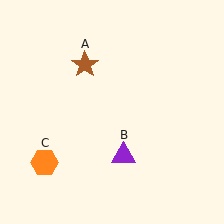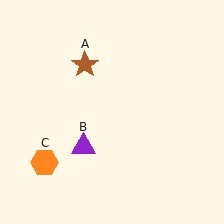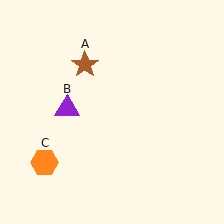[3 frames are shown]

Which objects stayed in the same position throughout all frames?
Brown star (object A) and orange hexagon (object C) remained stationary.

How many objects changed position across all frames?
1 object changed position: purple triangle (object B).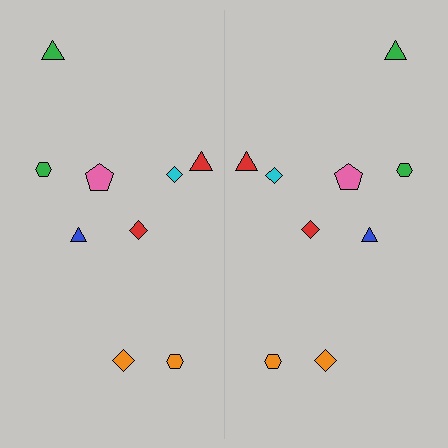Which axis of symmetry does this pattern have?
The pattern has a vertical axis of symmetry running through the center of the image.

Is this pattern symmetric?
Yes, this pattern has bilateral (reflection) symmetry.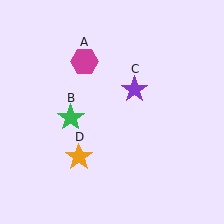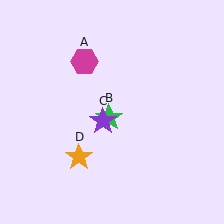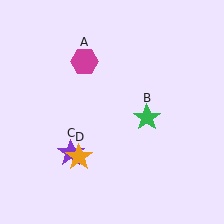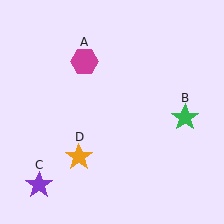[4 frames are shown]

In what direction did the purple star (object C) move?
The purple star (object C) moved down and to the left.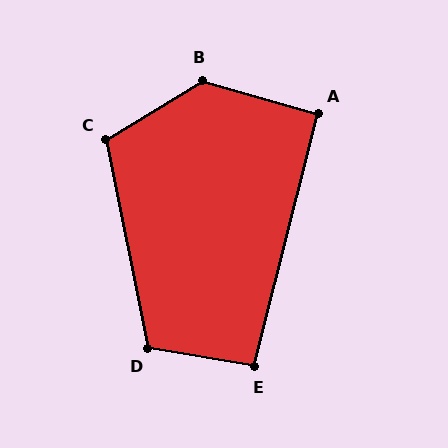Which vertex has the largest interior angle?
B, at approximately 133 degrees.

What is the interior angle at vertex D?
Approximately 111 degrees (obtuse).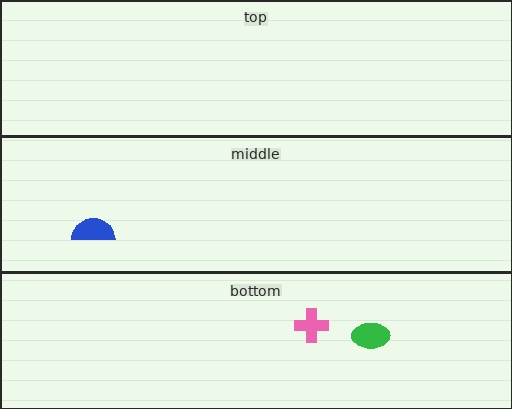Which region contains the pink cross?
The bottom region.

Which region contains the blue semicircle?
The middle region.